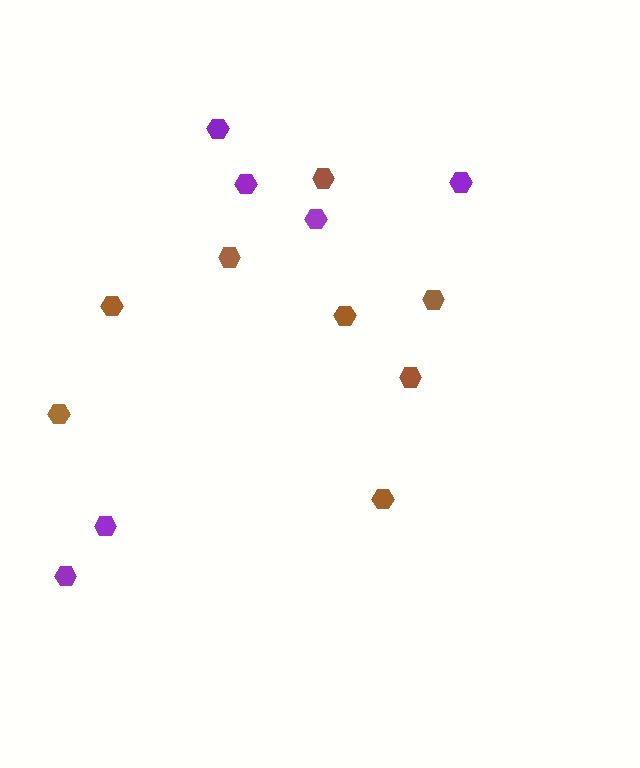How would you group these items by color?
There are 2 groups: one group of purple hexagons (6) and one group of brown hexagons (8).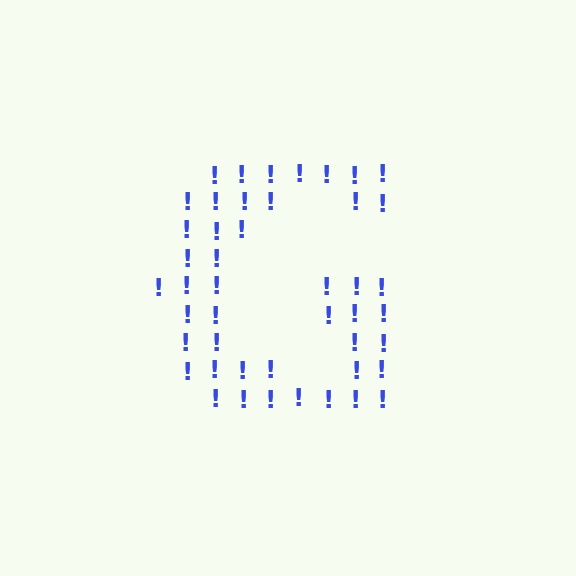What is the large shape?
The large shape is the letter G.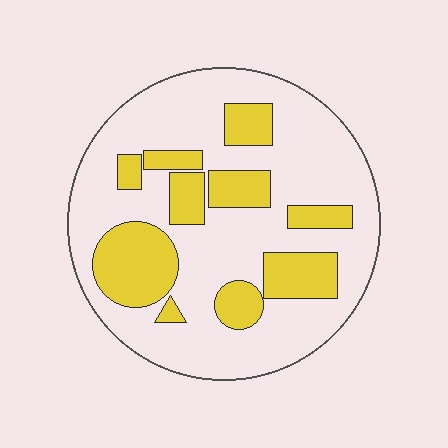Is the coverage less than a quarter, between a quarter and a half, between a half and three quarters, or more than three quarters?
Between a quarter and a half.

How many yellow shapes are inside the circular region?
10.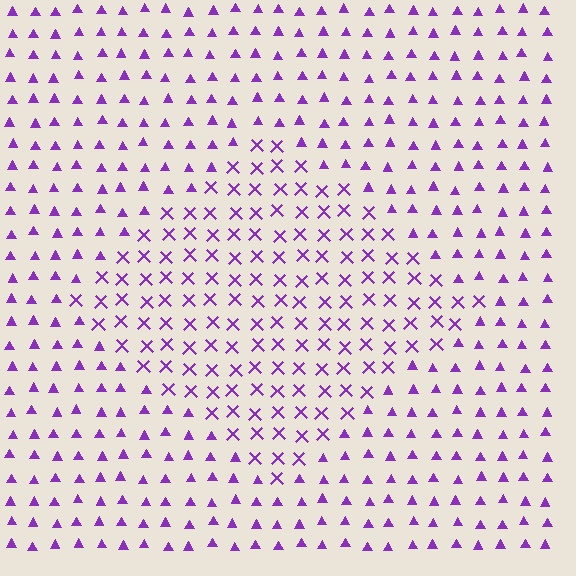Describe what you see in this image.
The image is filled with small purple elements arranged in a uniform grid. A diamond-shaped region contains X marks, while the surrounding area contains triangles. The boundary is defined purely by the change in element shape.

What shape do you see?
I see a diamond.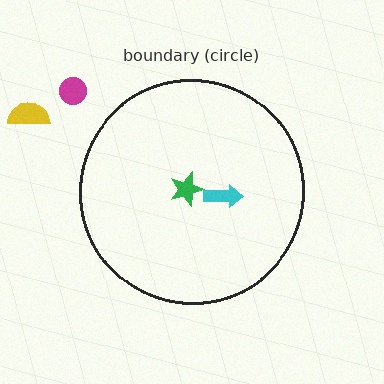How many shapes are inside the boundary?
2 inside, 2 outside.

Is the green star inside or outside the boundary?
Inside.